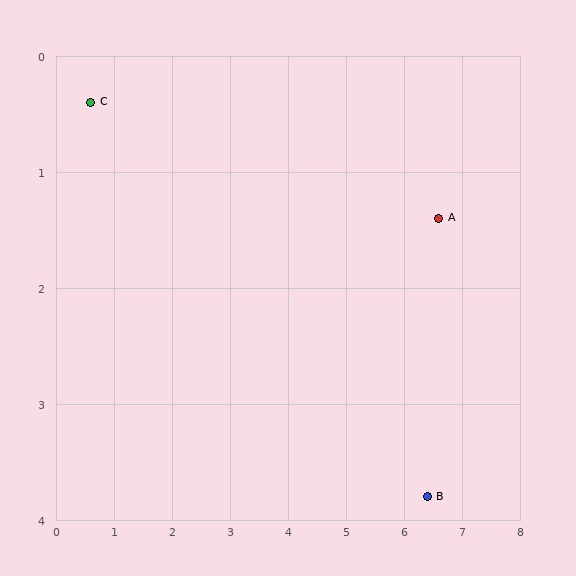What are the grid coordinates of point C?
Point C is at approximately (0.6, 0.4).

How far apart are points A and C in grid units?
Points A and C are about 6.1 grid units apart.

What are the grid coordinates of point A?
Point A is at approximately (6.6, 1.4).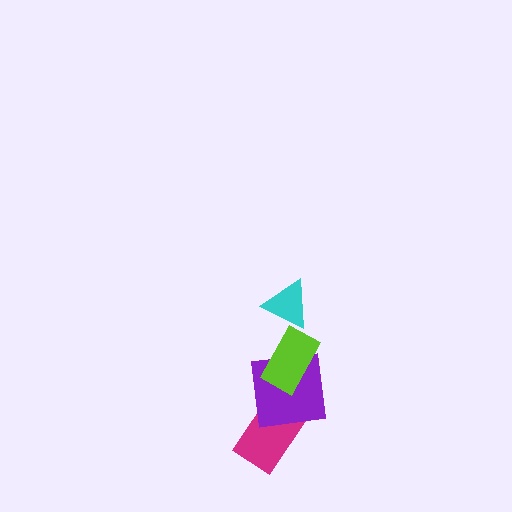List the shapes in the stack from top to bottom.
From top to bottom: the cyan triangle, the lime rectangle, the purple square, the magenta rectangle.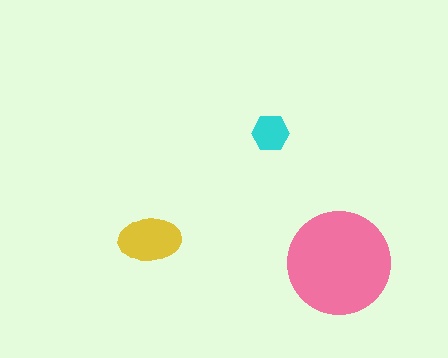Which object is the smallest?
The cyan hexagon.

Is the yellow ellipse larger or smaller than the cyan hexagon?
Larger.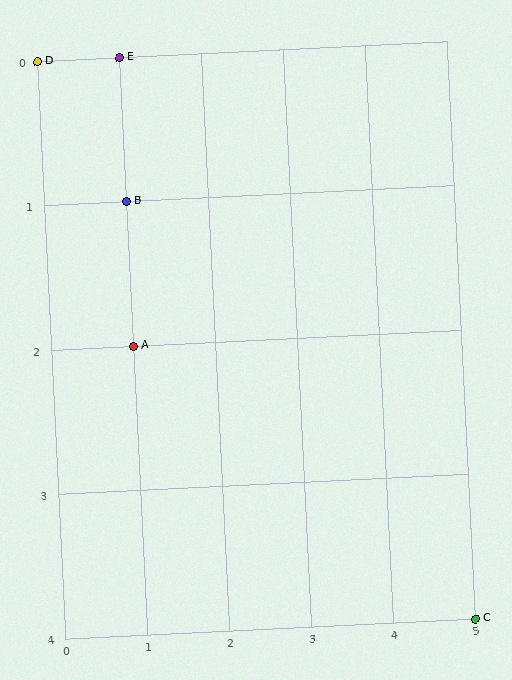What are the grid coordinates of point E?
Point E is at grid coordinates (1, 0).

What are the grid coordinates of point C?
Point C is at grid coordinates (5, 4).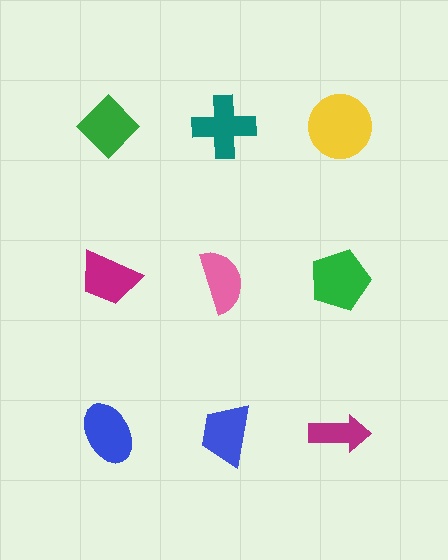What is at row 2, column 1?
A magenta trapezoid.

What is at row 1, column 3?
A yellow circle.